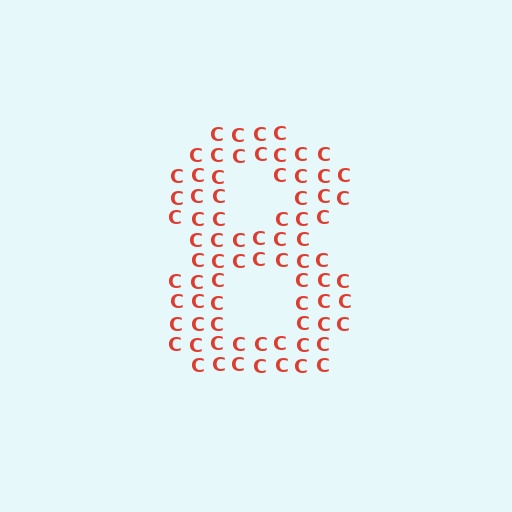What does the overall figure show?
The overall figure shows the digit 8.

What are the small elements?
The small elements are letter C's.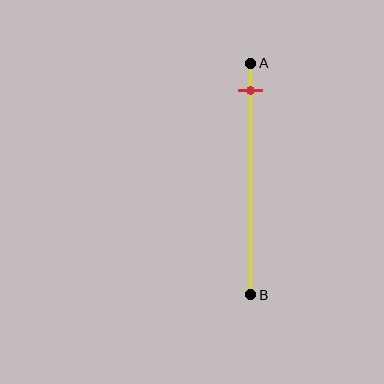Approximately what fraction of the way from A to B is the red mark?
The red mark is approximately 10% of the way from A to B.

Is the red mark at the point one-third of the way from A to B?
No, the mark is at about 10% from A, not at the 33% one-third point.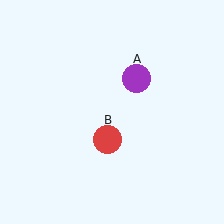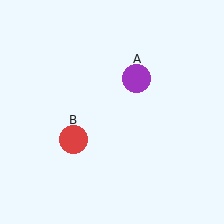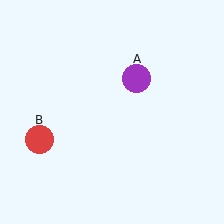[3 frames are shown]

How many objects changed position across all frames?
1 object changed position: red circle (object B).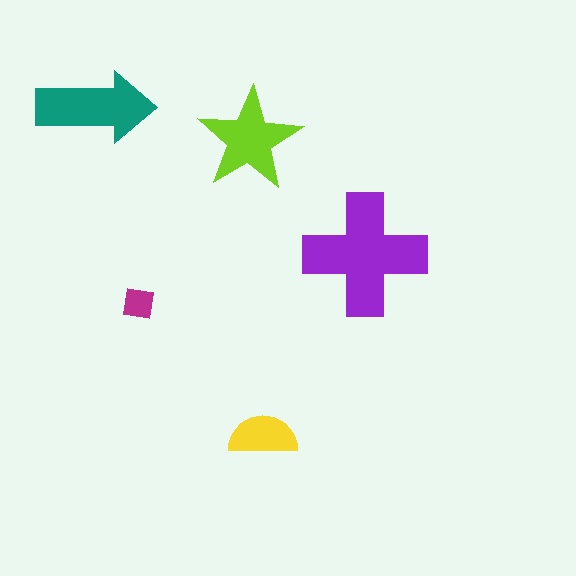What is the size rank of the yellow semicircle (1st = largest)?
4th.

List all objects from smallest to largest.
The magenta square, the yellow semicircle, the lime star, the teal arrow, the purple cross.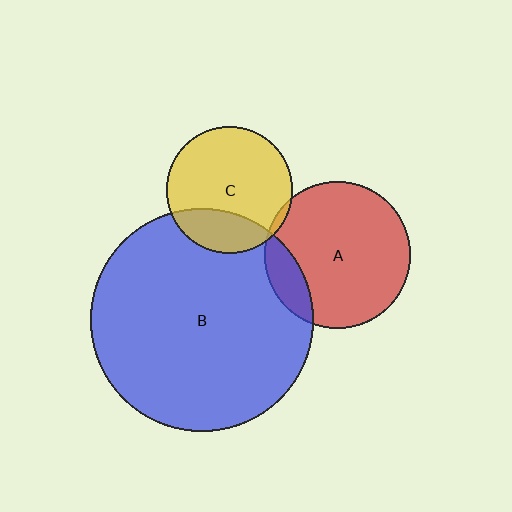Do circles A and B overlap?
Yes.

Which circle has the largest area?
Circle B (blue).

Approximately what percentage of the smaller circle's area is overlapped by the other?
Approximately 15%.